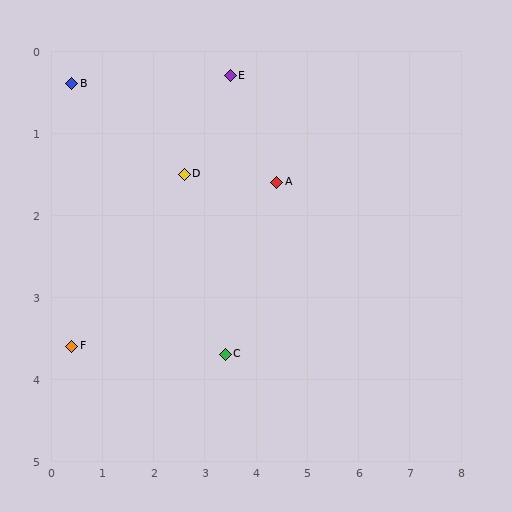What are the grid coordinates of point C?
Point C is at approximately (3.4, 3.7).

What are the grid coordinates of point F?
Point F is at approximately (0.4, 3.6).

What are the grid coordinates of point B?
Point B is at approximately (0.4, 0.4).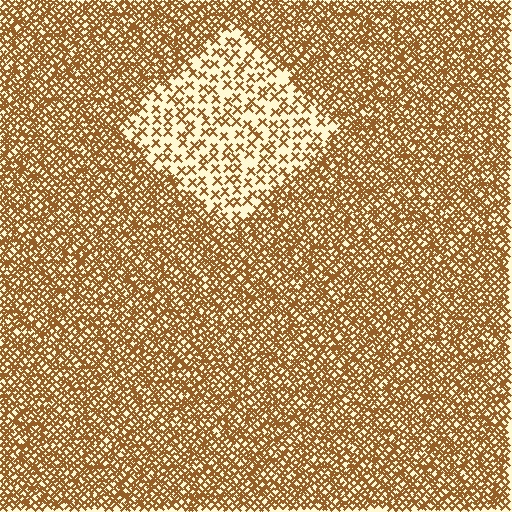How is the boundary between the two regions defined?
The boundary is defined by a change in element density (approximately 2.7x ratio). All elements are the same color, size, and shape.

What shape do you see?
I see a diamond.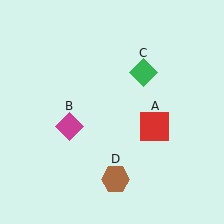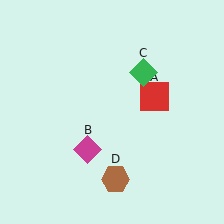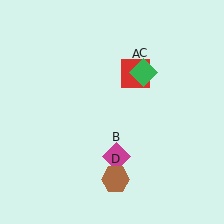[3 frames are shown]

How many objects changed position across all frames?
2 objects changed position: red square (object A), magenta diamond (object B).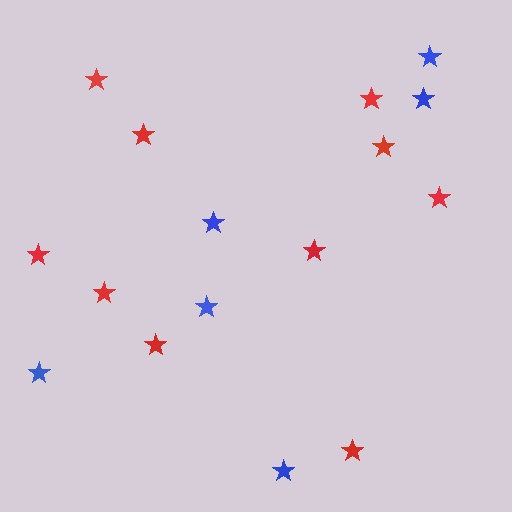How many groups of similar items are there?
There are 2 groups: one group of red stars (10) and one group of blue stars (6).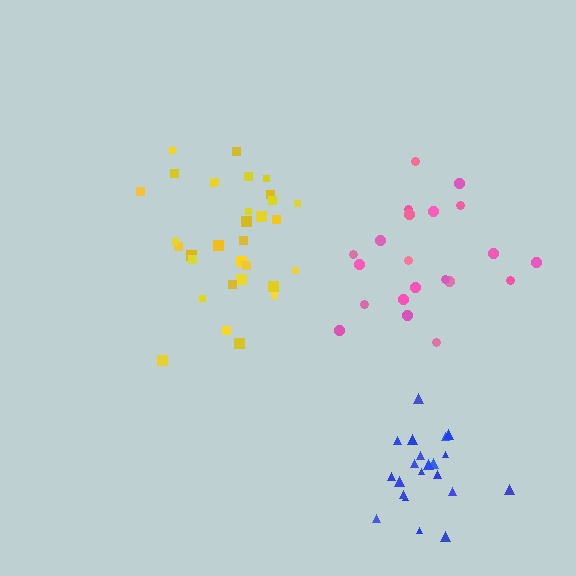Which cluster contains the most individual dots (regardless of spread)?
Yellow (31).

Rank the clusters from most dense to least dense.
blue, yellow, pink.